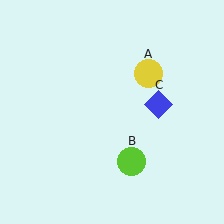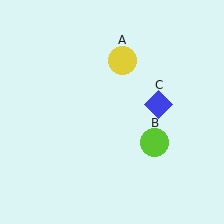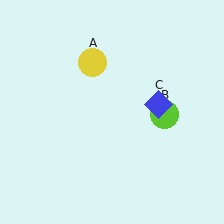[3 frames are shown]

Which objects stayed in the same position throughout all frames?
Blue diamond (object C) remained stationary.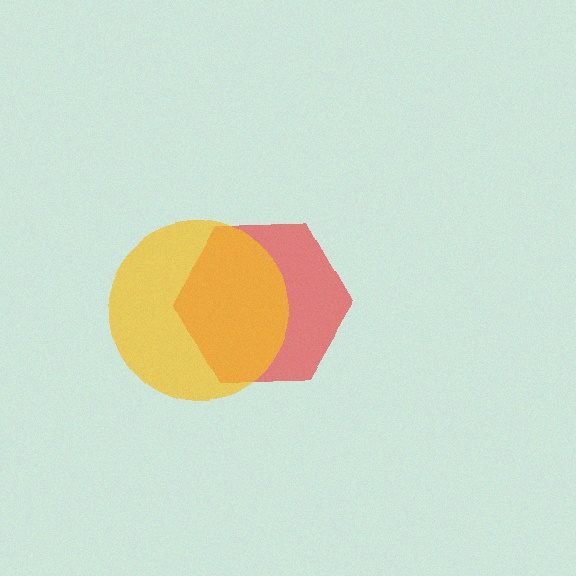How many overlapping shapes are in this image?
There are 2 overlapping shapes in the image.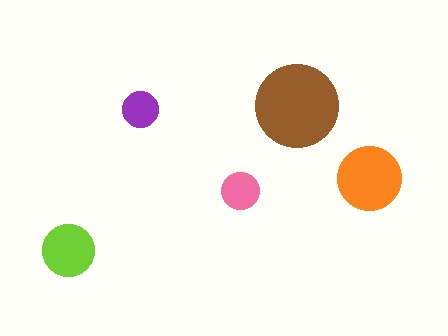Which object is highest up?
The brown circle is topmost.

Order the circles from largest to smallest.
the brown one, the orange one, the lime one, the pink one, the purple one.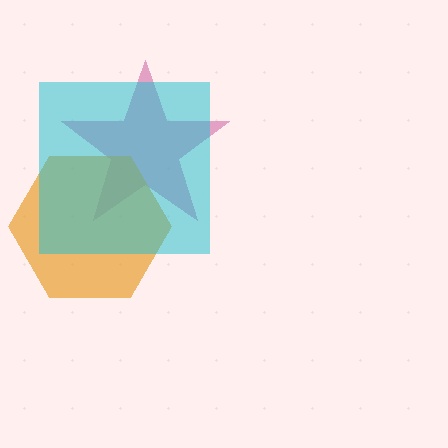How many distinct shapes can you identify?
There are 3 distinct shapes: a magenta star, an orange hexagon, a cyan square.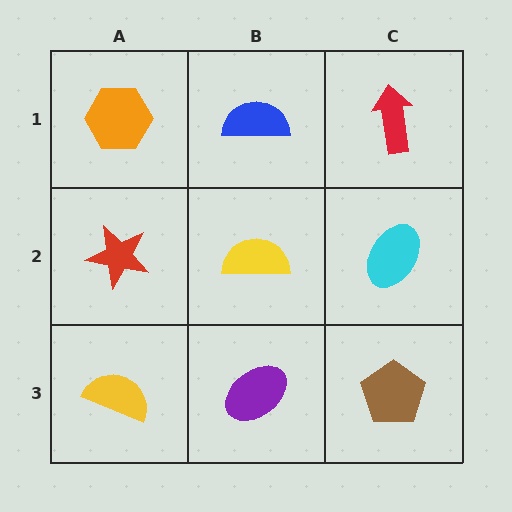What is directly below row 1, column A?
A red star.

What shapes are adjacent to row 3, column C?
A cyan ellipse (row 2, column C), a purple ellipse (row 3, column B).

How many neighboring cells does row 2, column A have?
3.